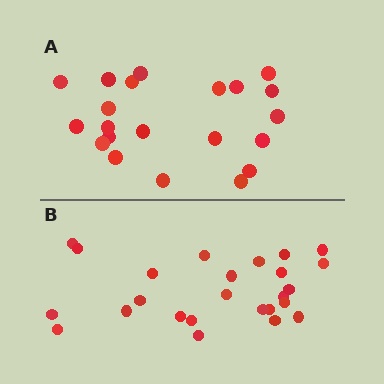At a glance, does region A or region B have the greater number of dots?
Region B (the bottom region) has more dots.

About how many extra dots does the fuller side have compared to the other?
Region B has about 4 more dots than region A.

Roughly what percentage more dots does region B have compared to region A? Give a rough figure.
About 20% more.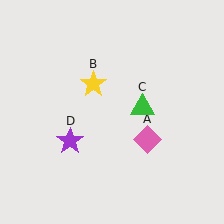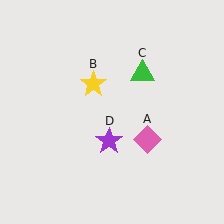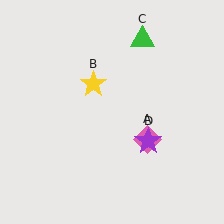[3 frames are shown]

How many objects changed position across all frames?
2 objects changed position: green triangle (object C), purple star (object D).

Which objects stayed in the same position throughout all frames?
Pink diamond (object A) and yellow star (object B) remained stationary.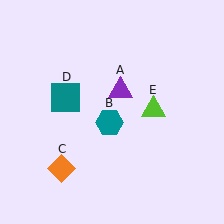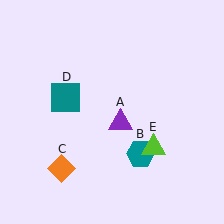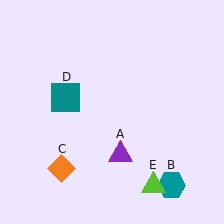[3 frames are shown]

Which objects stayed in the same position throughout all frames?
Orange diamond (object C) and teal square (object D) remained stationary.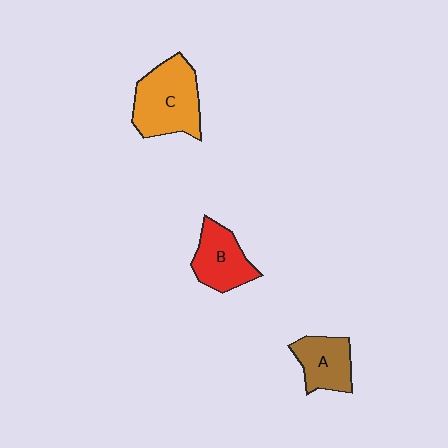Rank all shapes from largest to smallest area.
From largest to smallest: C (orange), B (red), A (brown).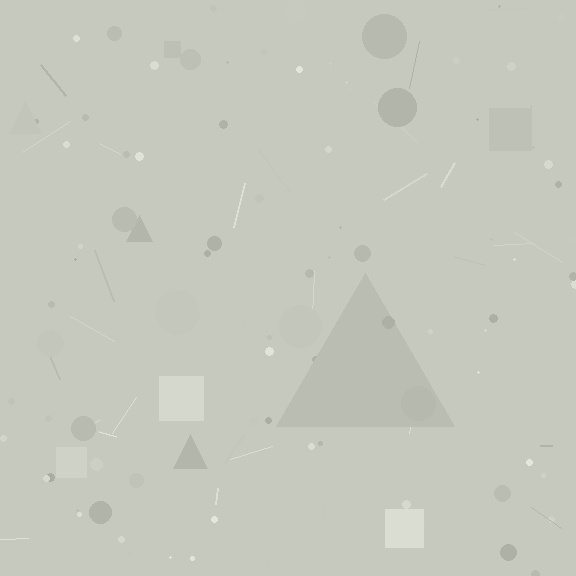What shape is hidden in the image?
A triangle is hidden in the image.